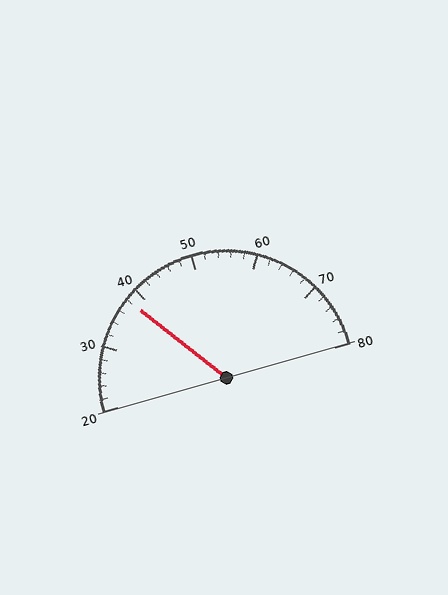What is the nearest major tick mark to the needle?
The nearest major tick mark is 40.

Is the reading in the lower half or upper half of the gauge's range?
The reading is in the lower half of the range (20 to 80).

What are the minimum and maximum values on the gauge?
The gauge ranges from 20 to 80.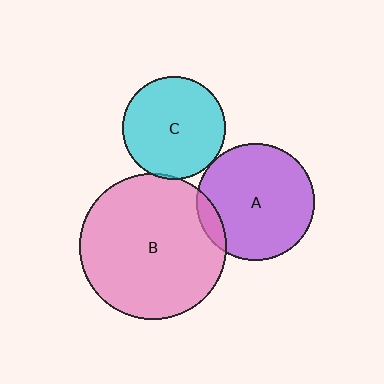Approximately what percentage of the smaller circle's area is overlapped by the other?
Approximately 10%.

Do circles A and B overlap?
Yes.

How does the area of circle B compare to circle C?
Approximately 2.0 times.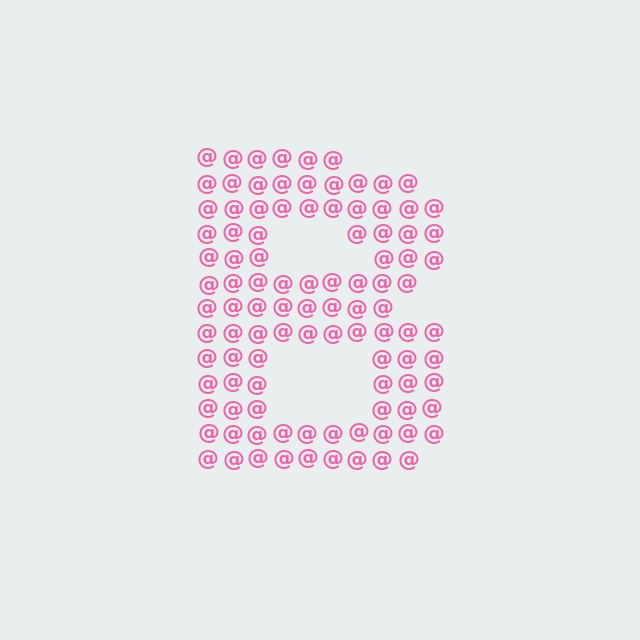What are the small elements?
The small elements are at signs.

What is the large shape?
The large shape is the letter B.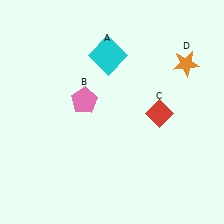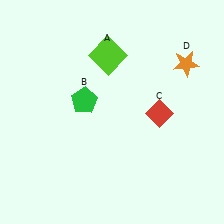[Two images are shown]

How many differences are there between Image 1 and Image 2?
There are 2 differences between the two images.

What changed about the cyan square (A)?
In Image 1, A is cyan. In Image 2, it changed to lime.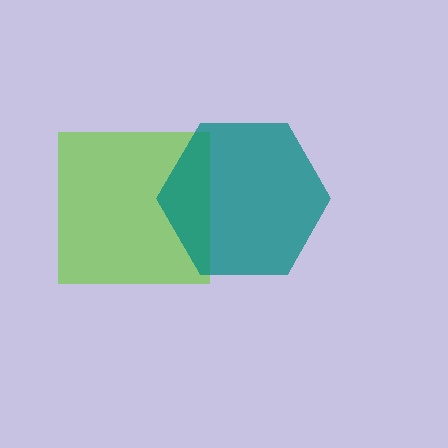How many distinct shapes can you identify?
There are 2 distinct shapes: a lime square, a teal hexagon.